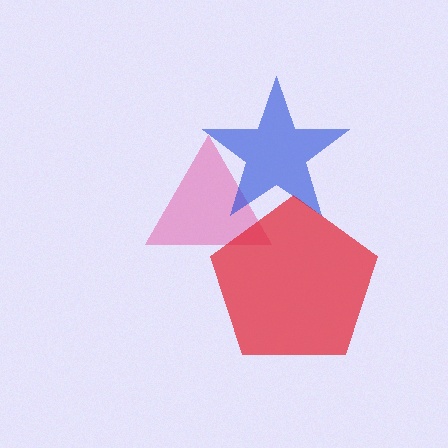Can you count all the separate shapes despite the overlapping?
Yes, there are 3 separate shapes.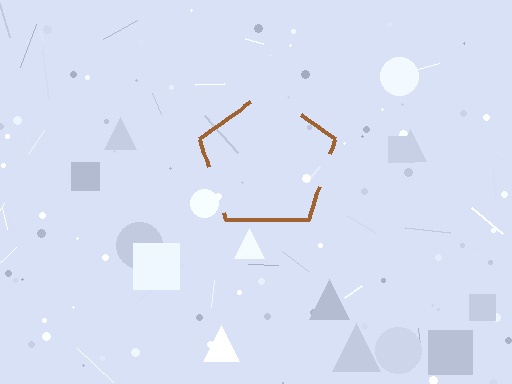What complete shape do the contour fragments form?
The contour fragments form a pentagon.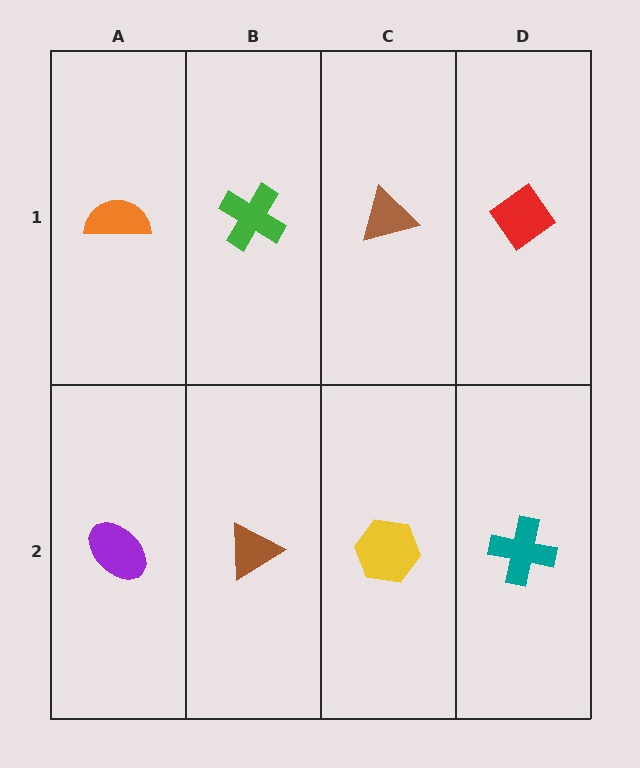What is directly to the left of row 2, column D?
A yellow hexagon.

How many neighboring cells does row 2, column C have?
3.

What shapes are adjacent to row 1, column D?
A teal cross (row 2, column D), a brown triangle (row 1, column C).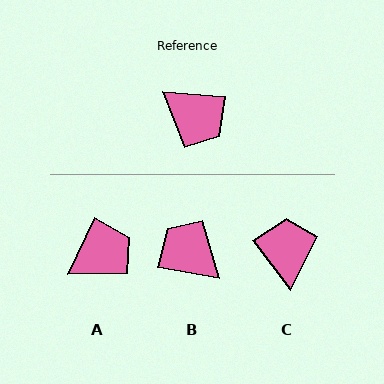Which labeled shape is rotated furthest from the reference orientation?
B, about 175 degrees away.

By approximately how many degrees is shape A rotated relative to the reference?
Approximately 70 degrees counter-clockwise.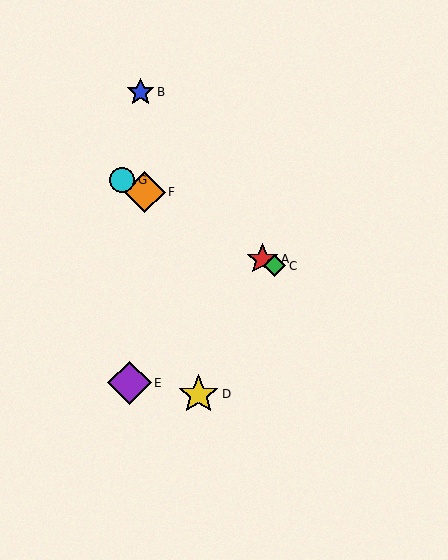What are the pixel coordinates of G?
Object G is at (122, 180).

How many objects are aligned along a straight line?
4 objects (A, C, F, G) are aligned along a straight line.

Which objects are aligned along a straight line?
Objects A, C, F, G are aligned along a straight line.